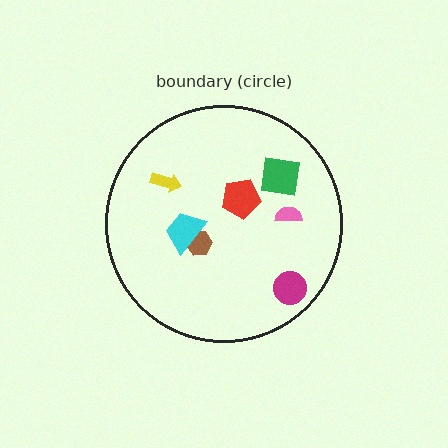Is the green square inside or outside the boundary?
Inside.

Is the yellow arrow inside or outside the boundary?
Inside.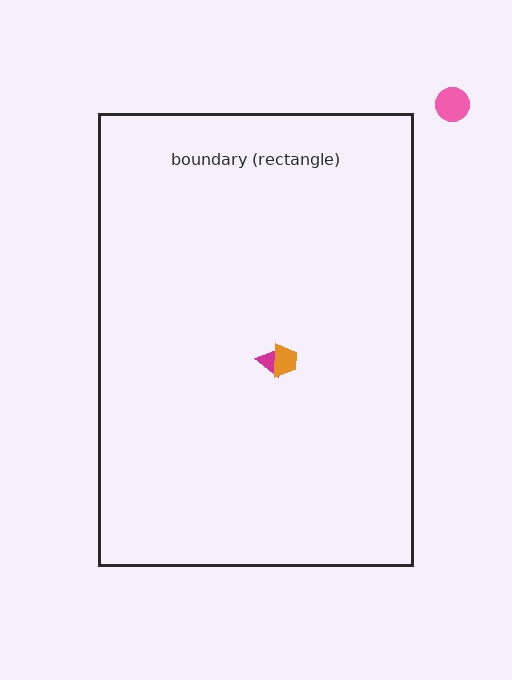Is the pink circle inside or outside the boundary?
Outside.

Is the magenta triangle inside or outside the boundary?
Inside.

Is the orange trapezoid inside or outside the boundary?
Inside.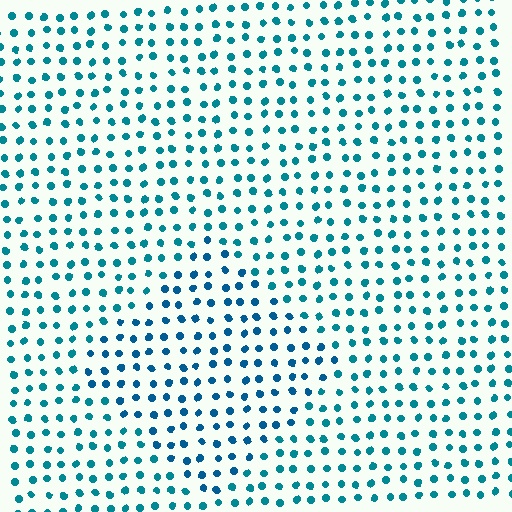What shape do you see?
I see a diamond.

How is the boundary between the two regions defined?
The boundary is defined purely by a slight shift in hue (about 19 degrees). Spacing, size, and orientation are identical on both sides.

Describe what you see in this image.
The image is filled with small teal elements in a uniform arrangement. A diamond-shaped region is visible where the elements are tinted to a slightly different hue, forming a subtle color boundary.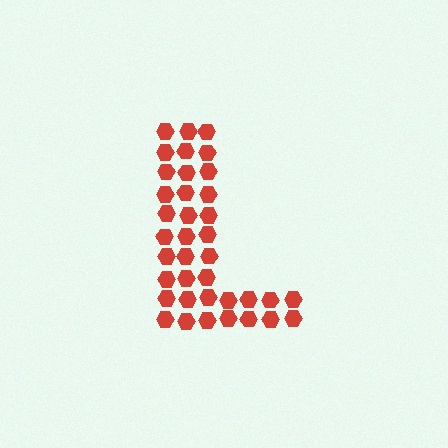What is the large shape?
The large shape is the letter L.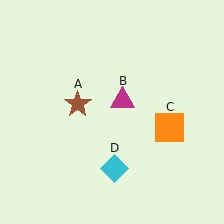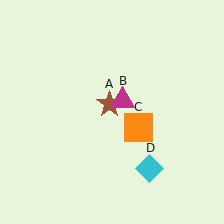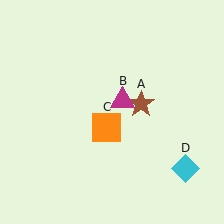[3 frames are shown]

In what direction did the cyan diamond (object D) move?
The cyan diamond (object D) moved right.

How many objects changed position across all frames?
3 objects changed position: brown star (object A), orange square (object C), cyan diamond (object D).